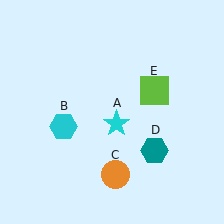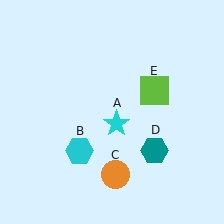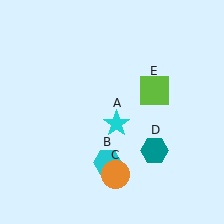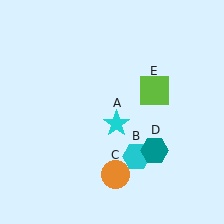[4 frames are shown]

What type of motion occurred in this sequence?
The cyan hexagon (object B) rotated counterclockwise around the center of the scene.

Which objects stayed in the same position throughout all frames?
Cyan star (object A) and orange circle (object C) and teal hexagon (object D) and lime square (object E) remained stationary.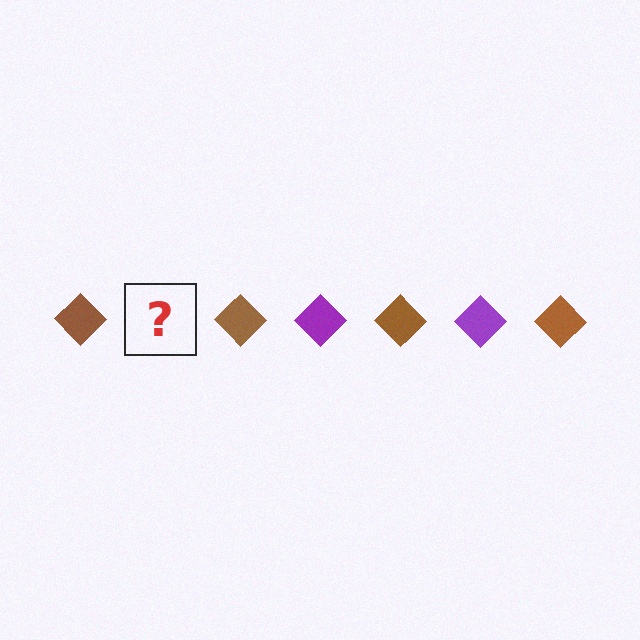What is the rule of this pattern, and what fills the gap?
The rule is that the pattern cycles through brown, purple diamonds. The gap should be filled with a purple diamond.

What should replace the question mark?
The question mark should be replaced with a purple diamond.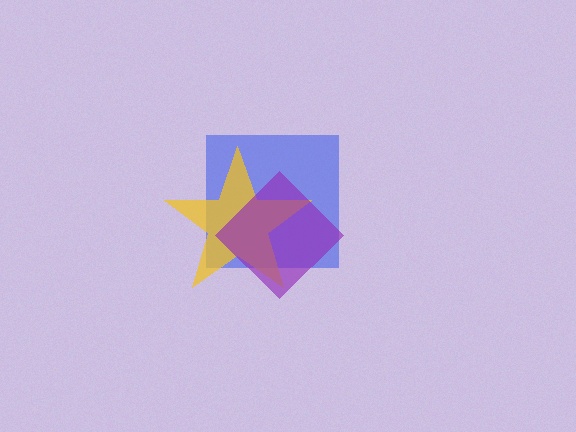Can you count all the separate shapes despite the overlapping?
Yes, there are 3 separate shapes.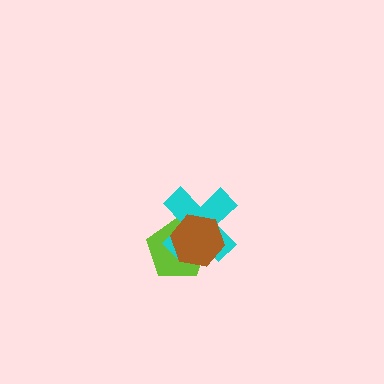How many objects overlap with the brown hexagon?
2 objects overlap with the brown hexagon.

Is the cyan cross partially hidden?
Yes, it is partially covered by another shape.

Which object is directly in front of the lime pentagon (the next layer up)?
The cyan cross is directly in front of the lime pentagon.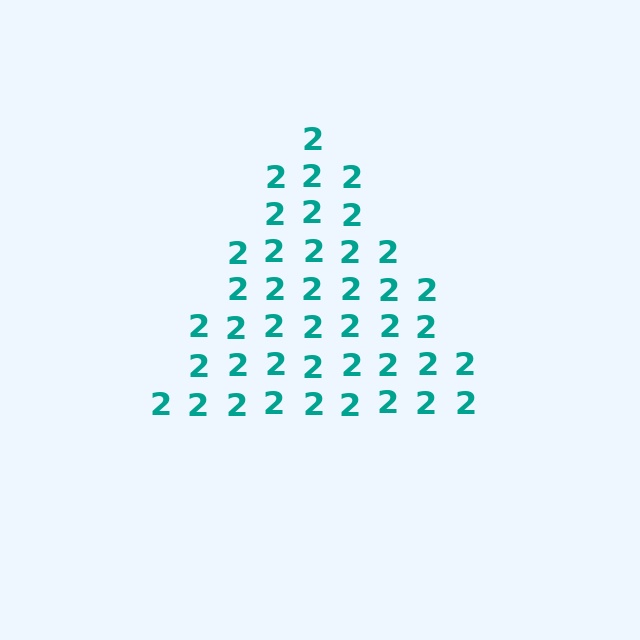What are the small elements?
The small elements are digit 2's.